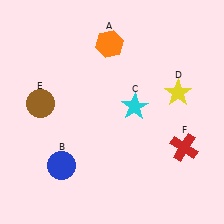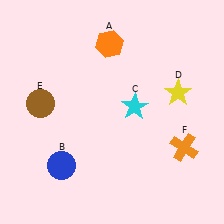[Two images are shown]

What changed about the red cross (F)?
In Image 1, F is red. In Image 2, it changed to orange.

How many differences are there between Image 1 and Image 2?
There is 1 difference between the two images.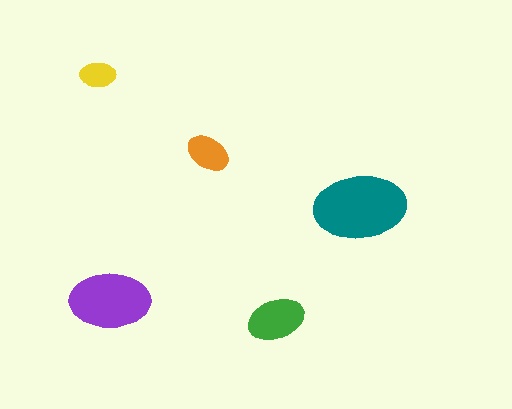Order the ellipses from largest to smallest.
the teal one, the purple one, the green one, the orange one, the yellow one.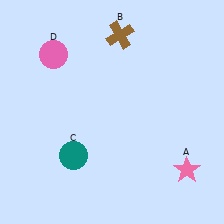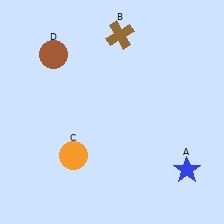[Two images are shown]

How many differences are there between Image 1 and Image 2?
There are 3 differences between the two images.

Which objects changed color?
A changed from pink to blue. C changed from teal to orange. D changed from pink to brown.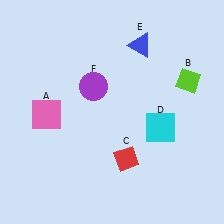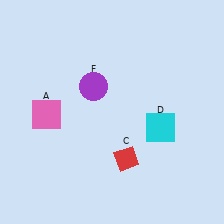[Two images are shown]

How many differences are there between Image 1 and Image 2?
There are 2 differences between the two images.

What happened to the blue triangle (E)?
The blue triangle (E) was removed in Image 2. It was in the top-right area of Image 1.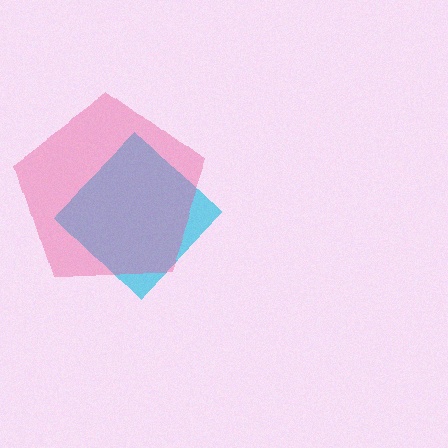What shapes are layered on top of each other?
The layered shapes are: a cyan diamond, a pink pentagon.